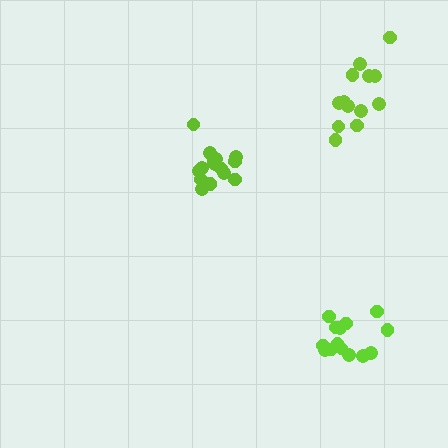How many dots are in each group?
Group 1: 14 dots, Group 2: 15 dots, Group 3: 13 dots (42 total).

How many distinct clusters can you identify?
There are 3 distinct clusters.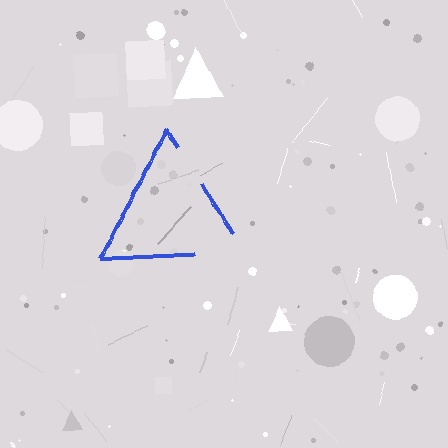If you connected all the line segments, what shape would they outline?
They would outline a triangle.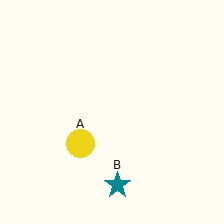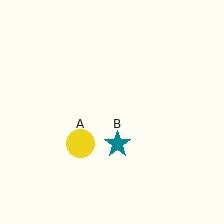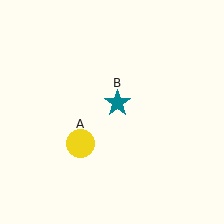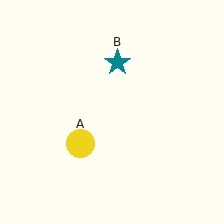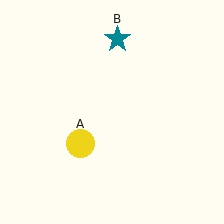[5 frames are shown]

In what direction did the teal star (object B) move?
The teal star (object B) moved up.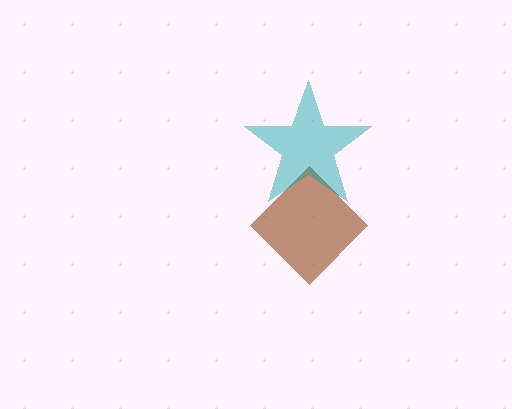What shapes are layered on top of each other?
The layered shapes are: a brown diamond, a teal star.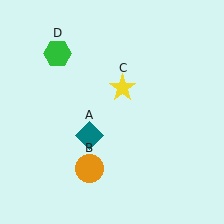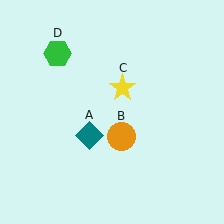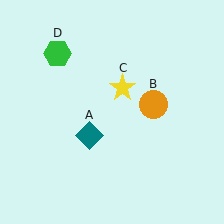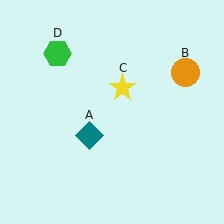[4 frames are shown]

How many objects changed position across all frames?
1 object changed position: orange circle (object B).